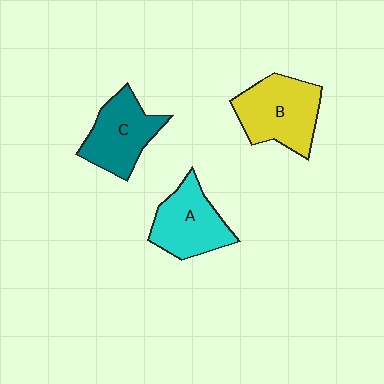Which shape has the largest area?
Shape B (yellow).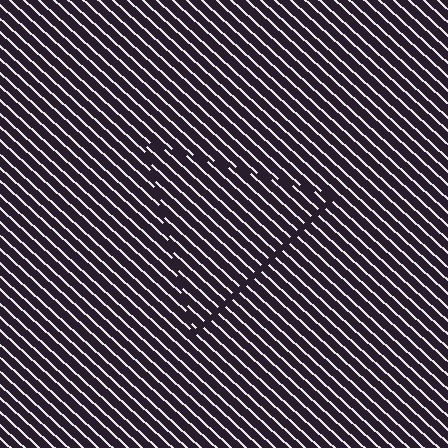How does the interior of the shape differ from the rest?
The interior of the shape contains the same grating, shifted by half a period — the contour is defined by the phase discontinuity where line-ends from the inner and outer gratings abut.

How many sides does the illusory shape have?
3 sides — the line-ends trace a triangle.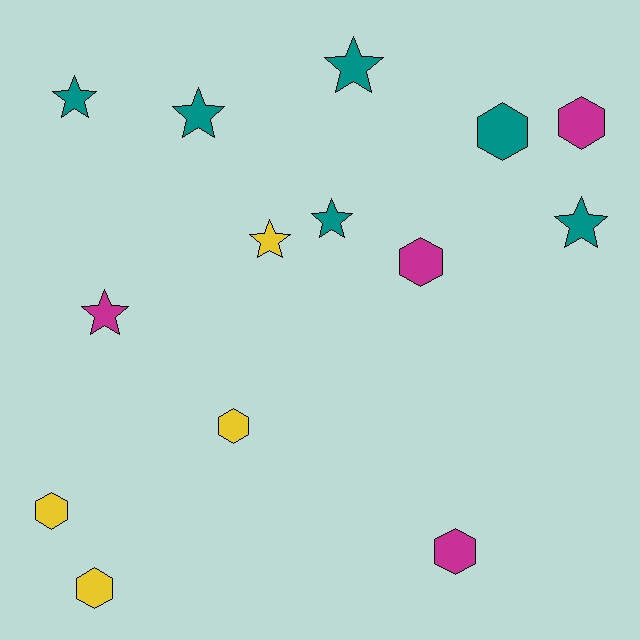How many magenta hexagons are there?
There are 3 magenta hexagons.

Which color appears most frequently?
Teal, with 6 objects.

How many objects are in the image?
There are 14 objects.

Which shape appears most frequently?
Hexagon, with 7 objects.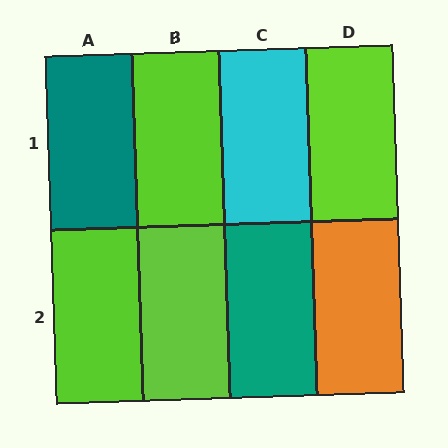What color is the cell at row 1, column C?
Cyan.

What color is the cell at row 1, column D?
Lime.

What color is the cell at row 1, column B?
Lime.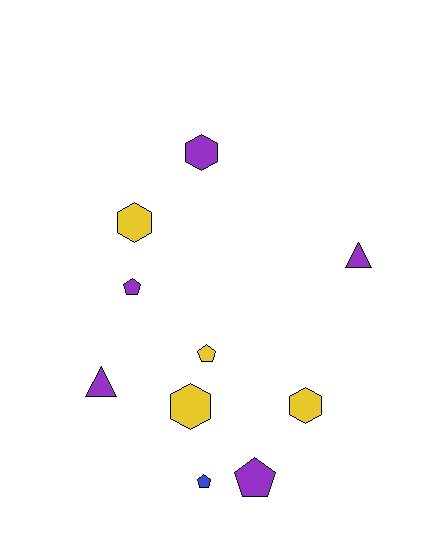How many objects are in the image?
There are 10 objects.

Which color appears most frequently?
Purple, with 5 objects.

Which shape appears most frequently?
Hexagon, with 4 objects.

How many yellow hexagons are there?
There are 3 yellow hexagons.